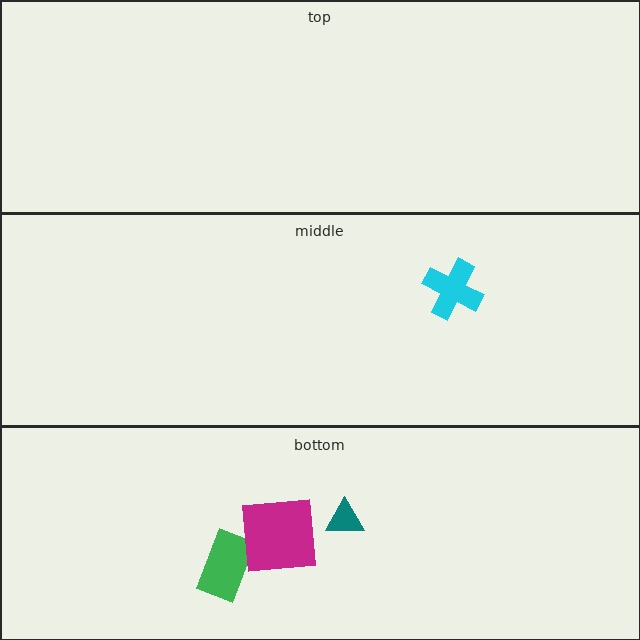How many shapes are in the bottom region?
3.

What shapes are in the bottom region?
The green rectangle, the magenta square, the teal triangle.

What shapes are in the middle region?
The cyan cross.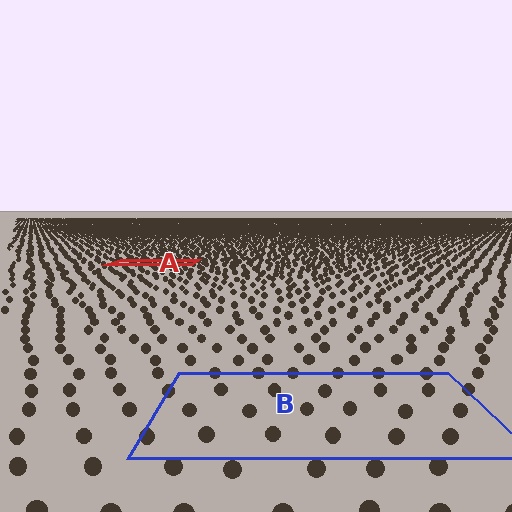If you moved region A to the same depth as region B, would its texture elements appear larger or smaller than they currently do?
They would appear larger. At a closer depth, the same texture elements are projected at a bigger on-screen size.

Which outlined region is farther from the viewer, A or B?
Region A is farther from the viewer — the texture elements inside it appear smaller and more densely packed.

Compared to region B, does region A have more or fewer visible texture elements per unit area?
Region A has more texture elements per unit area — they are packed more densely because it is farther away.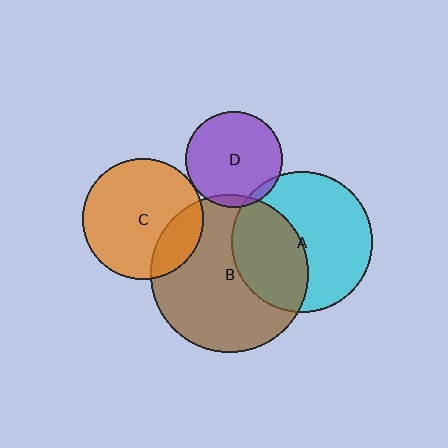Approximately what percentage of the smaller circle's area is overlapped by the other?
Approximately 20%.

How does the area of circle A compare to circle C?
Approximately 1.4 times.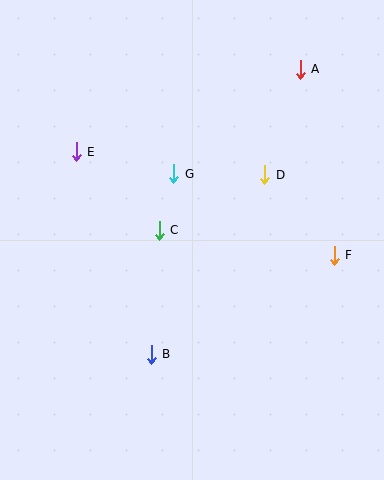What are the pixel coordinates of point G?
Point G is at (174, 174).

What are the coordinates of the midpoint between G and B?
The midpoint between G and B is at (162, 264).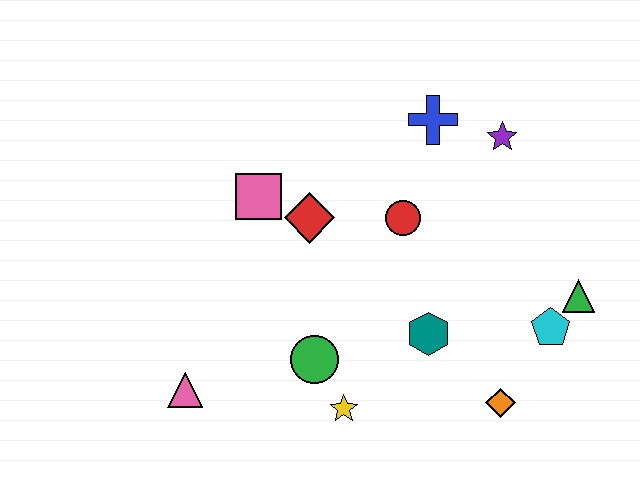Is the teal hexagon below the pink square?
Yes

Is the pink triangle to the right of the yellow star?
No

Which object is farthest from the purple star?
The pink triangle is farthest from the purple star.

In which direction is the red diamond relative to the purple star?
The red diamond is to the left of the purple star.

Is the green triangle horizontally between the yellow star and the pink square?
No